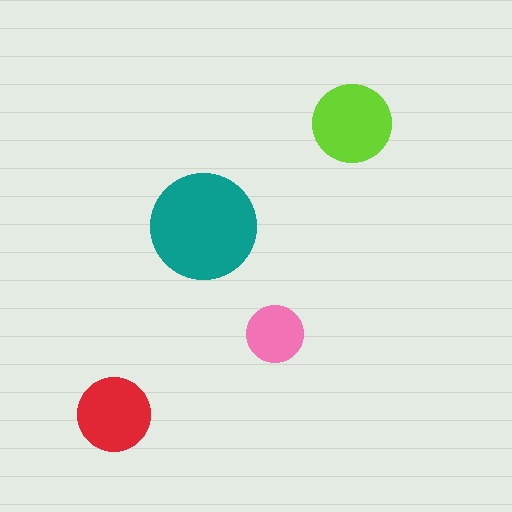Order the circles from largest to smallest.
the teal one, the lime one, the red one, the pink one.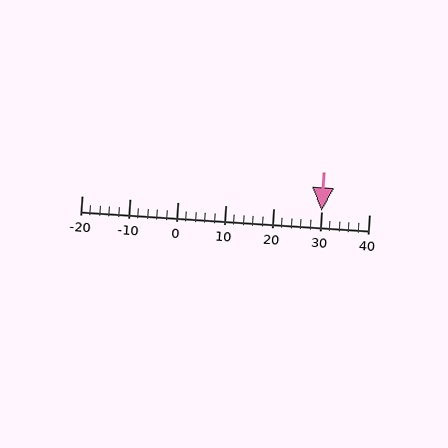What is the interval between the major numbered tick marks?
The major tick marks are spaced 10 units apart.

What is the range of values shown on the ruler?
The ruler shows values from -20 to 40.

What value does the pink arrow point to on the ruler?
The pink arrow points to approximately 30.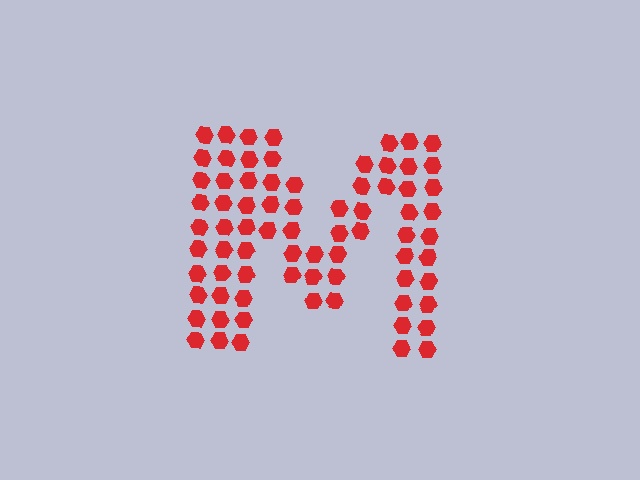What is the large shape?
The large shape is the letter M.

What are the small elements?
The small elements are hexagons.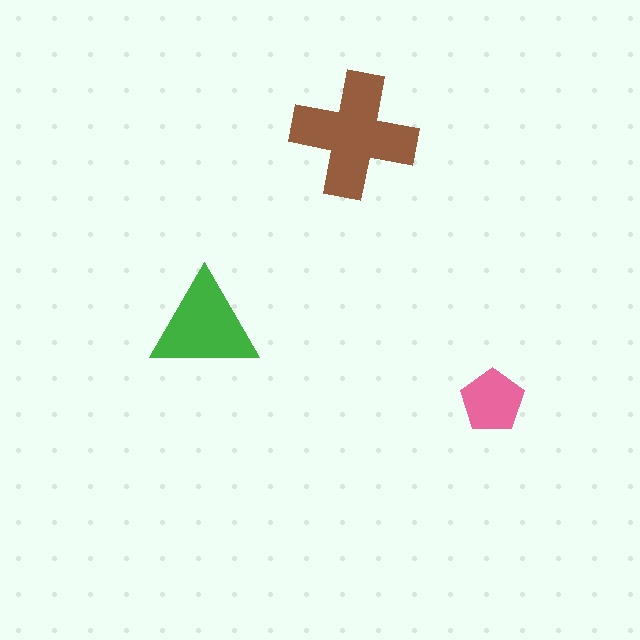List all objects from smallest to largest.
The pink pentagon, the green triangle, the brown cross.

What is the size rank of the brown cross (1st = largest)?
1st.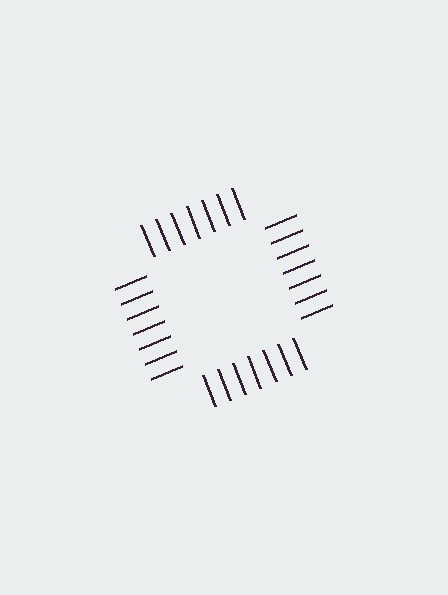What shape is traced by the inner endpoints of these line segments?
An illusory square — the line segments terminate on its edges but no continuous stroke is drawn.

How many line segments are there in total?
28 — 7 along each of the 4 edges.